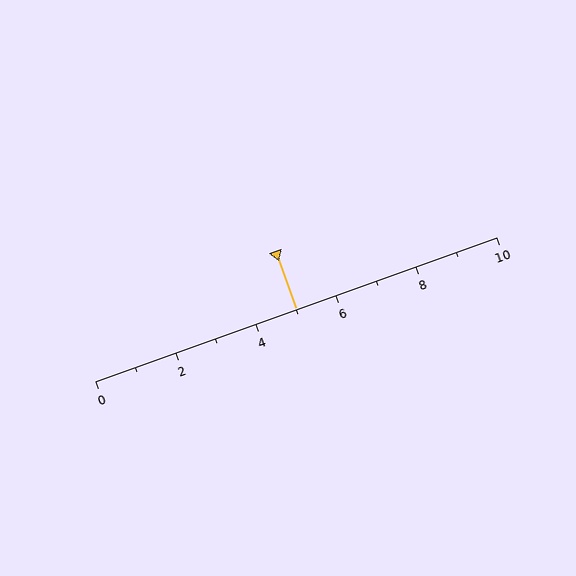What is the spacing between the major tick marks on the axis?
The major ticks are spaced 2 apart.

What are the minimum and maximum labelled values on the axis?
The axis runs from 0 to 10.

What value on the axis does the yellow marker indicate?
The marker indicates approximately 5.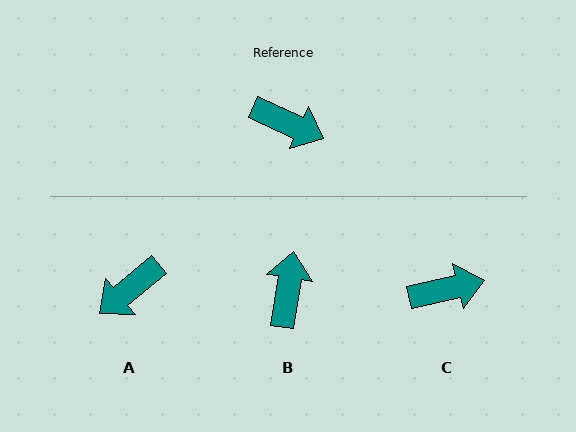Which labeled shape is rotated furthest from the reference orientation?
A, about 116 degrees away.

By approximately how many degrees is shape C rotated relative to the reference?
Approximately 37 degrees counter-clockwise.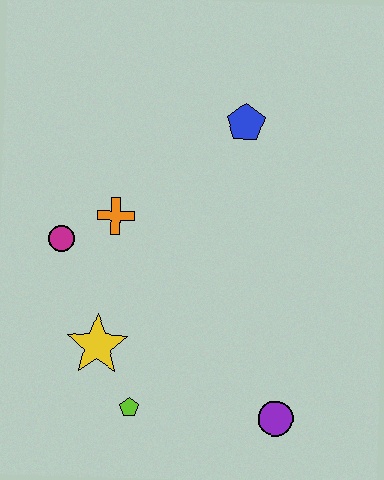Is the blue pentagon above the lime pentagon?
Yes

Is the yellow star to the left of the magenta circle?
No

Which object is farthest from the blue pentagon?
The lime pentagon is farthest from the blue pentagon.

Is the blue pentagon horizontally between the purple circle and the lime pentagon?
Yes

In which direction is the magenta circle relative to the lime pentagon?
The magenta circle is above the lime pentagon.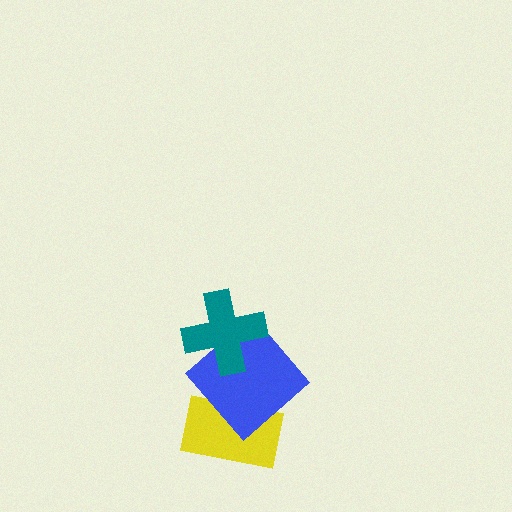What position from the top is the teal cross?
The teal cross is 1st from the top.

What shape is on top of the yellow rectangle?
The blue diamond is on top of the yellow rectangle.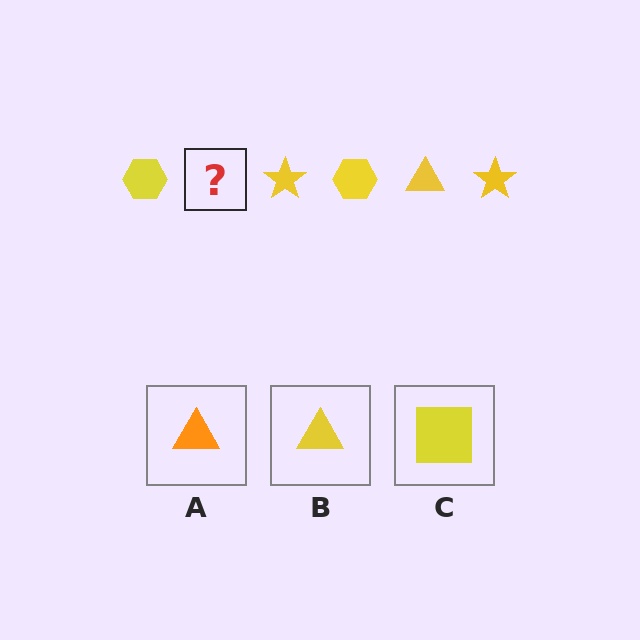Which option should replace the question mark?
Option B.